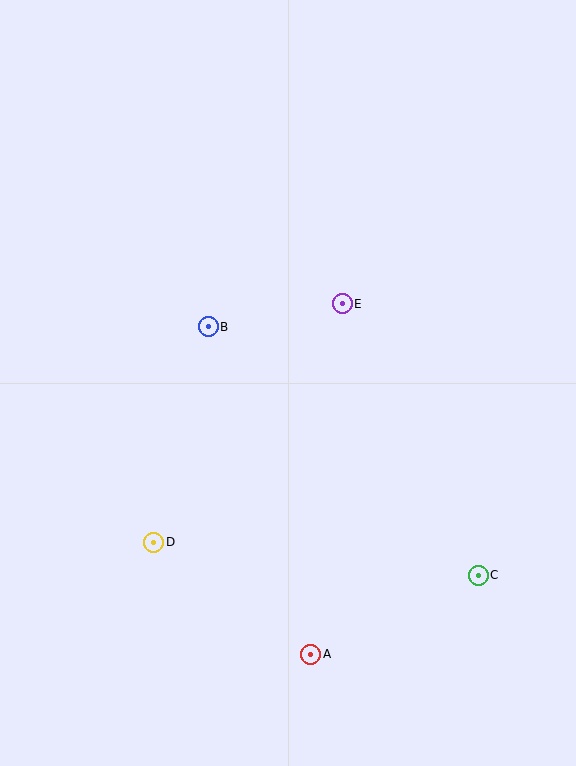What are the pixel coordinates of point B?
Point B is at (208, 327).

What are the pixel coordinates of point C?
Point C is at (478, 575).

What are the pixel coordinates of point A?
Point A is at (311, 654).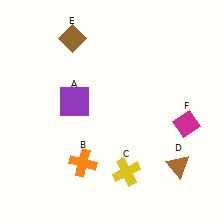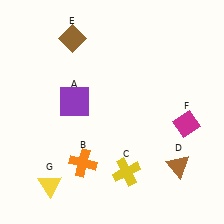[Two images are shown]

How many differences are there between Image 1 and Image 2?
There is 1 difference between the two images.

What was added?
A yellow triangle (G) was added in Image 2.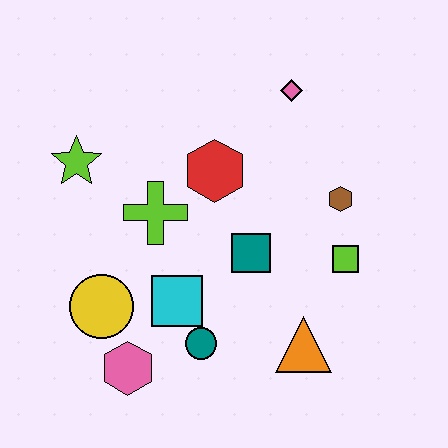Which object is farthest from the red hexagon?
The pink hexagon is farthest from the red hexagon.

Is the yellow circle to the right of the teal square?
No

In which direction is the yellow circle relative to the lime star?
The yellow circle is below the lime star.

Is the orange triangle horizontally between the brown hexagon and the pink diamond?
Yes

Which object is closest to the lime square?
The brown hexagon is closest to the lime square.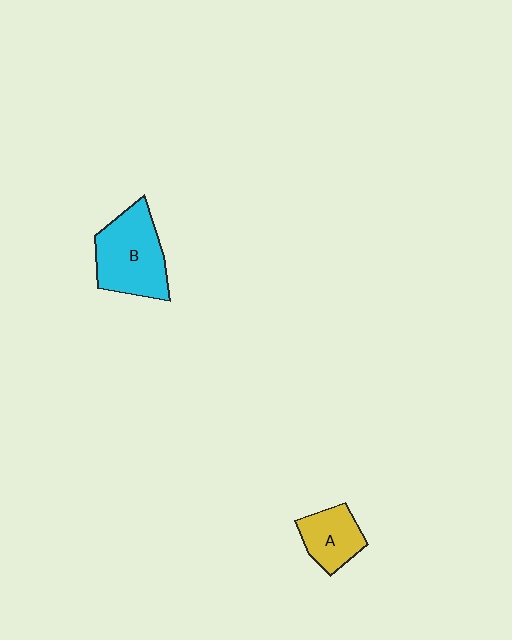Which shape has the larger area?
Shape B (cyan).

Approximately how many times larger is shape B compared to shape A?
Approximately 1.7 times.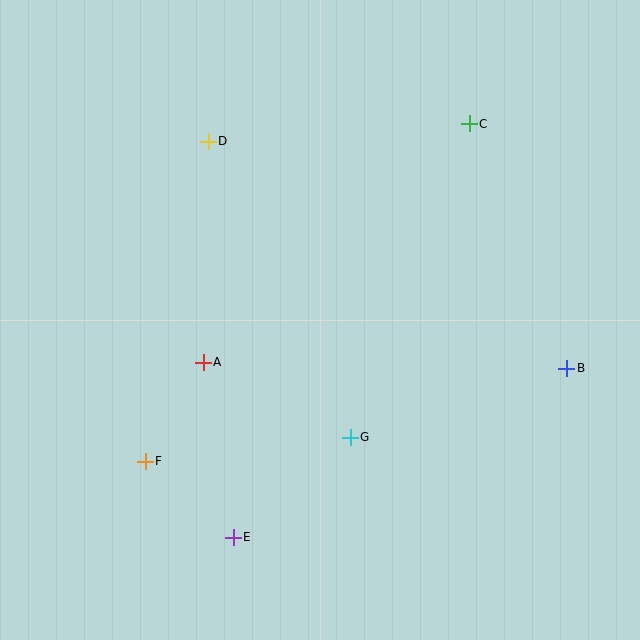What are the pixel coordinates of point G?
Point G is at (350, 437).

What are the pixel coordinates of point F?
Point F is at (145, 461).